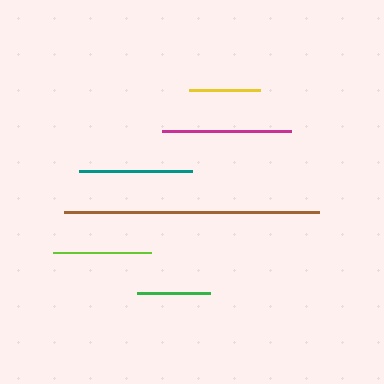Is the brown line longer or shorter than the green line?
The brown line is longer than the green line.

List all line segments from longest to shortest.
From longest to shortest: brown, magenta, teal, lime, green, yellow.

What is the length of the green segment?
The green segment is approximately 72 pixels long.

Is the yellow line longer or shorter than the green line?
The green line is longer than the yellow line.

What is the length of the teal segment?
The teal segment is approximately 113 pixels long.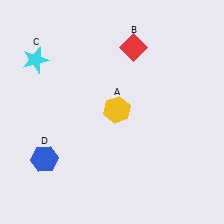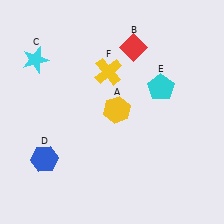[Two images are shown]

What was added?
A cyan pentagon (E), a yellow cross (F) were added in Image 2.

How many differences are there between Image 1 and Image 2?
There are 2 differences between the two images.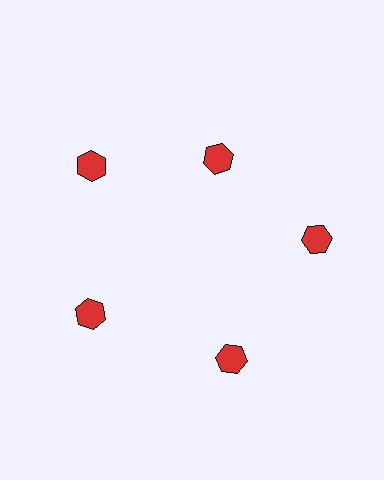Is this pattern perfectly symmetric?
No. The 5 red hexagons are arranged in a ring, but one element near the 1 o'clock position is pulled inward toward the center, breaking the 5-fold rotational symmetry.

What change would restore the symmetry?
The symmetry would be restored by moving it outward, back onto the ring so that all 5 hexagons sit at equal angles and equal distance from the center.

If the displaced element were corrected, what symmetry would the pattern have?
It would have 5-fold rotational symmetry — the pattern would map onto itself every 72 degrees.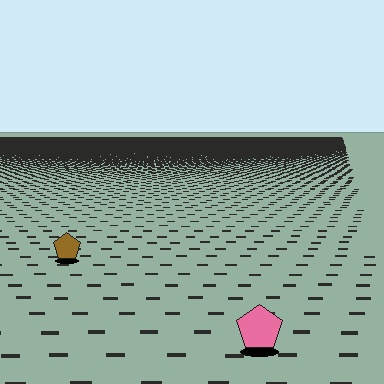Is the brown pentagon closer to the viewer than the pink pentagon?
No. The pink pentagon is closer — you can tell from the texture gradient: the ground texture is coarser near it.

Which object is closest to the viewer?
The pink pentagon is closest. The texture marks near it are larger and more spread out.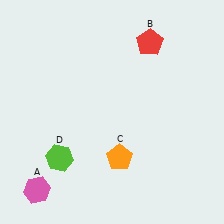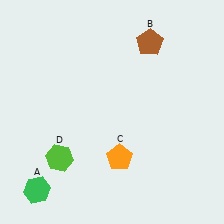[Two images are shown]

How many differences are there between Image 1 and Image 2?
There are 2 differences between the two images.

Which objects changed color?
A changed from pink to green. B changed from red to brown.